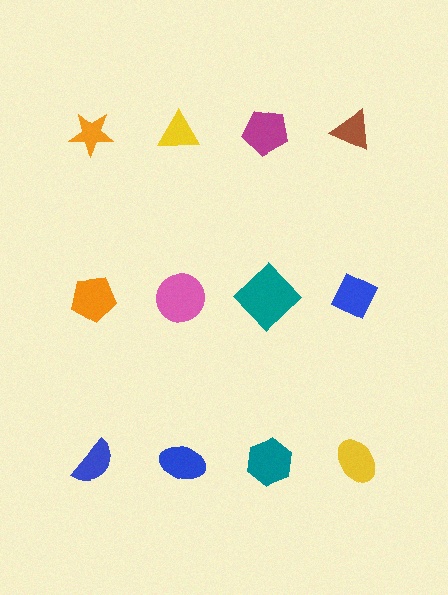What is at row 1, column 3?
A magenta pentagon.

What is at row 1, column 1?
An orange star.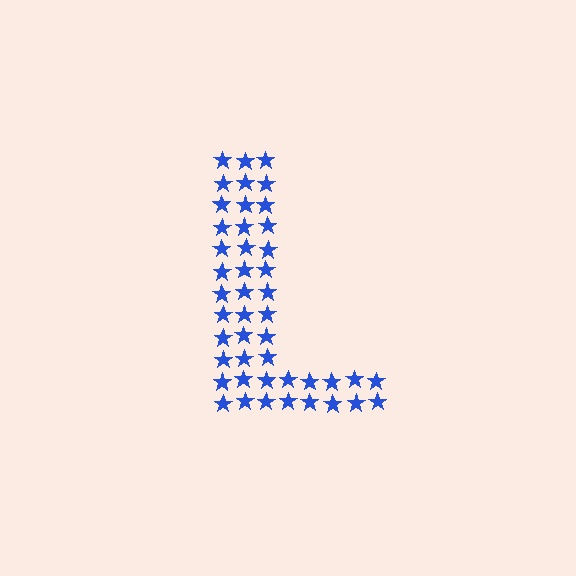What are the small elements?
The small elements are stars.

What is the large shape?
The large shape is the letter L.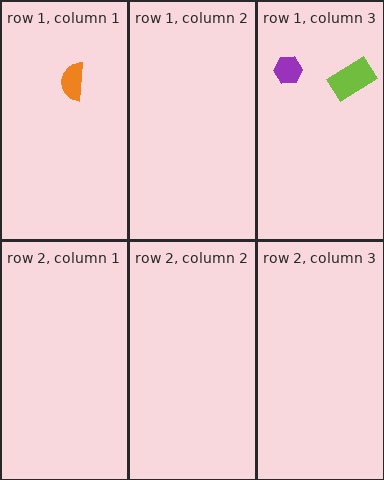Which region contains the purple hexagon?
The row 1, column 3 region.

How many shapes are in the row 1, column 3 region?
2.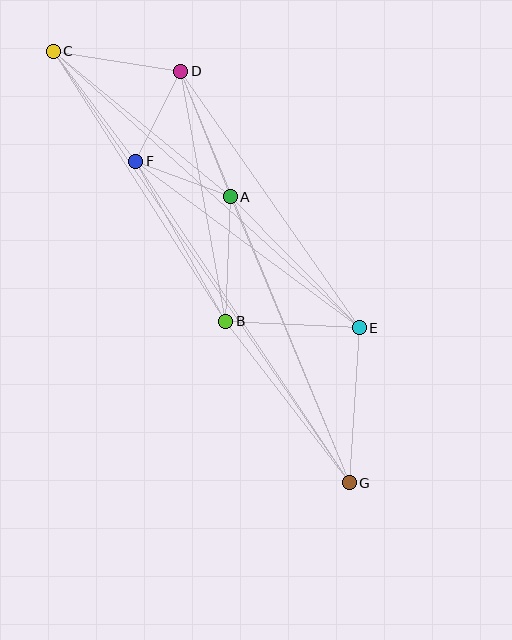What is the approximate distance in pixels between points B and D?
The distance between B and D is approximately 254 pixels.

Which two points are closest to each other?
Points D and F are closest to each other.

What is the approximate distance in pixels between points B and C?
The distance between B and C is approximately 320 pixels.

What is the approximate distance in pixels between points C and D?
The distance between C and D is approximately 129 pixels.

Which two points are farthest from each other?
Points C and G are farthest from each other.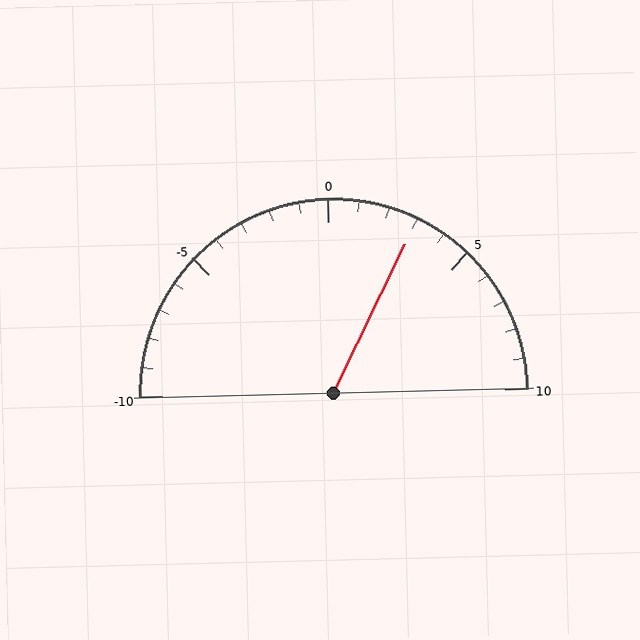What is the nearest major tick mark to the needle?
The nearest major tick mark is 5.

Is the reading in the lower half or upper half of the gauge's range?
The reading is in the upper half of the range (-10 to 10).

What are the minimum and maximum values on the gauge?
The gauge ranges from -10 to 10.